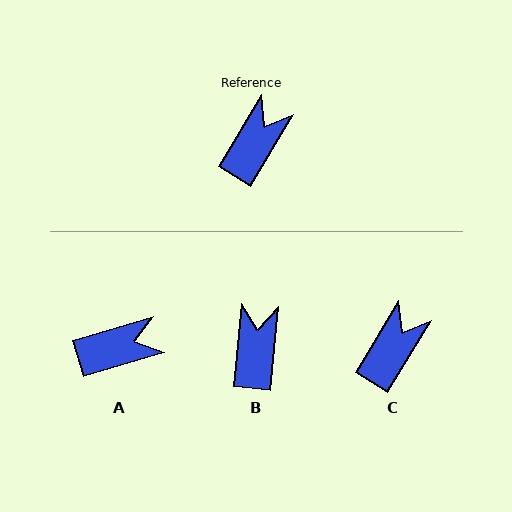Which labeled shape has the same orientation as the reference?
C.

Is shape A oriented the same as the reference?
No, it is off by about 42 degrees.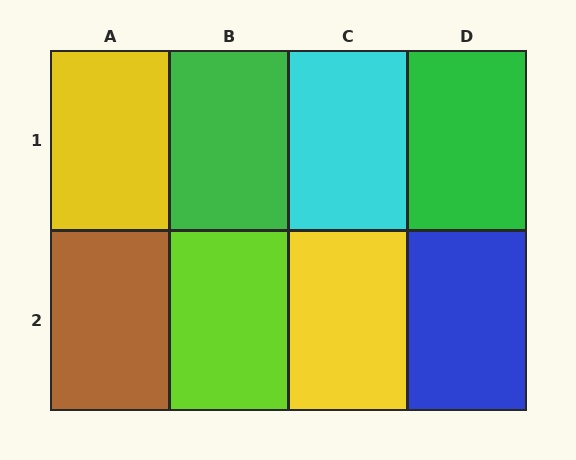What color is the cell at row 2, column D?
Blue.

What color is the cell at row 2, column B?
Lime.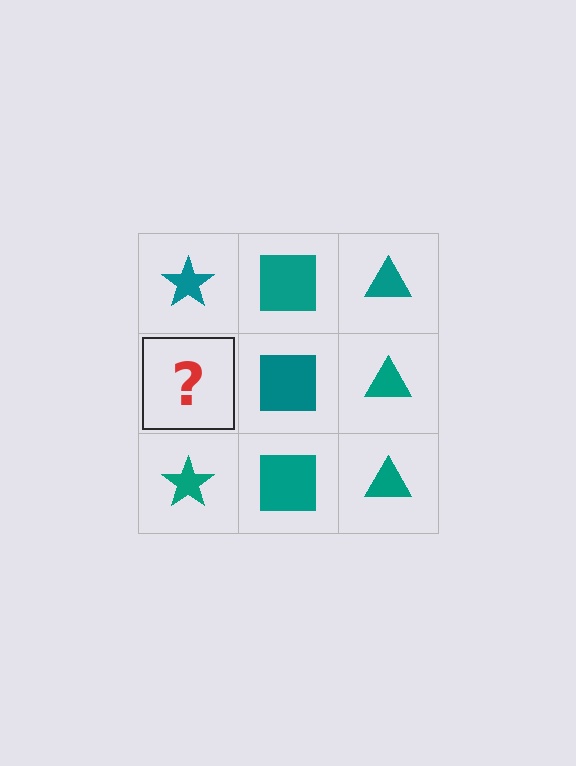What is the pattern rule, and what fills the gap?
The rule is that each column has a consistent shape. The gap should be filled with a teal star.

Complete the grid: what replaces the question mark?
The question mark should be replaced with a teal star.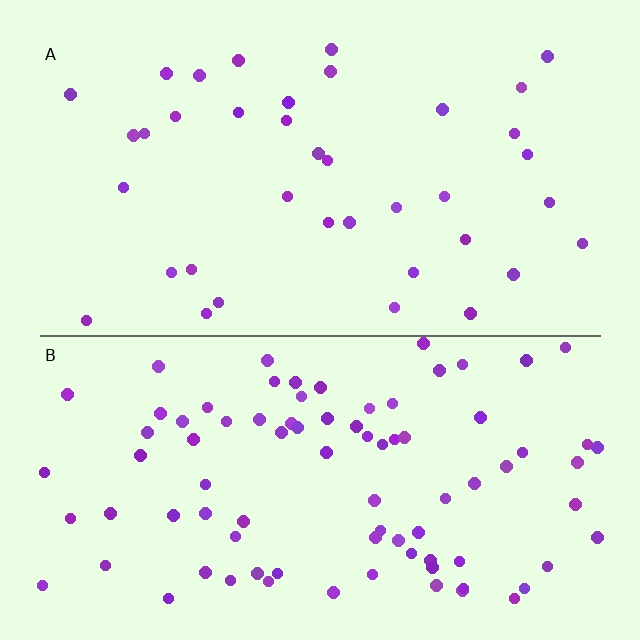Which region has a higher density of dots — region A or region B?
B (the bottom).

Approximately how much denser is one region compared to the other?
Approximately 2.3× — region B over region A.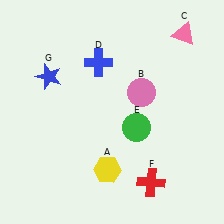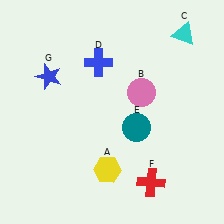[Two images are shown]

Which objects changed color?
C changed from pink to cyan. E changed from green to teal.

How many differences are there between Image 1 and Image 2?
There are 2 differences between the two images.